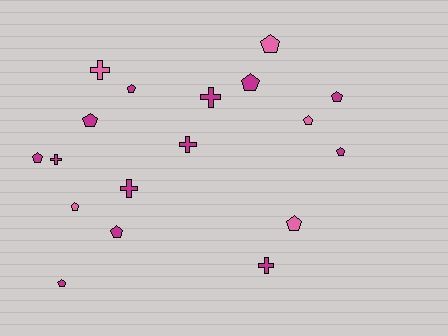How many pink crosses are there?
There is 1 pink cross.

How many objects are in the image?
There are 18 objects.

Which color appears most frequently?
Magenta, with 13 objects.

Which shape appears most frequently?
Pentagon, with 12 objects.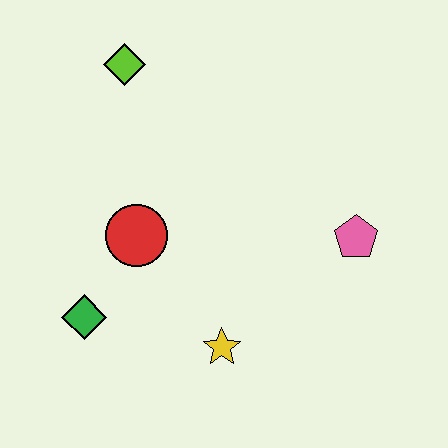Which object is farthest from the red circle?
The pink pentagon is farthest from the red circle.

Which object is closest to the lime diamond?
The red circle is closest to the lime diamond.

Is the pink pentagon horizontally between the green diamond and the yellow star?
No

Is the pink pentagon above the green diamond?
Yes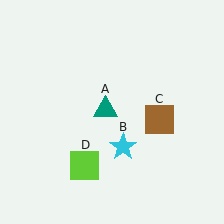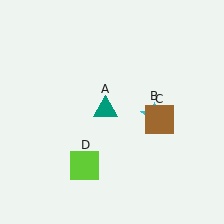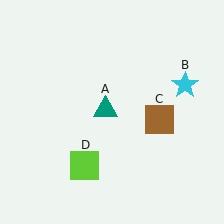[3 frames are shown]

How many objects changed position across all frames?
1 object changed position: cyan star (object B).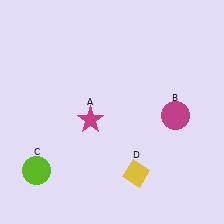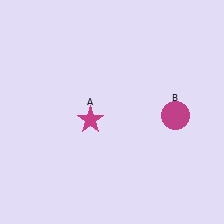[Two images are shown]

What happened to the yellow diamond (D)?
The yellow diamond (D) was removed in Image 2. It was in the bottom-right area of Image 1.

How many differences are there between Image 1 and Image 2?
There are 2 differences between the two images.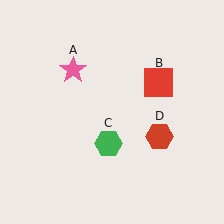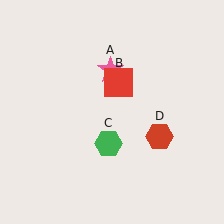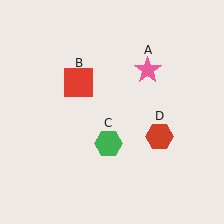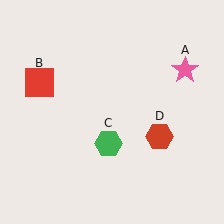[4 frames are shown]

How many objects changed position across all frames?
2 objects changed position: pink star (object A), red square (object B).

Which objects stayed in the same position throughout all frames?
Green hexagon (object C) and red hexagon (object D) remained stationary.